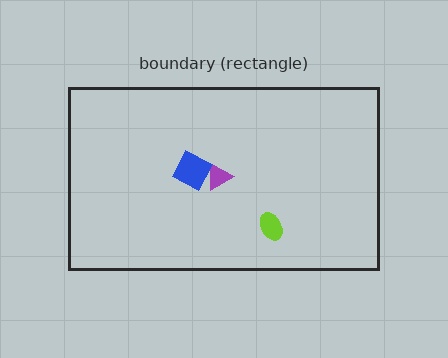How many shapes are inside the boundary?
3 inside, 0 outside.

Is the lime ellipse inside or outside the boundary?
Inside.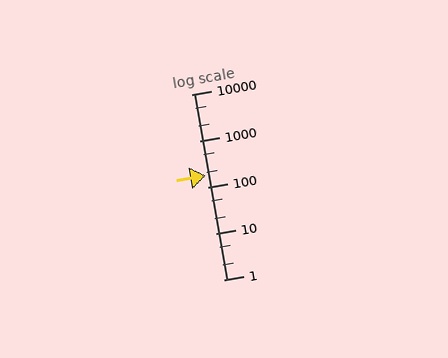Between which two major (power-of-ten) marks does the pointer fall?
The pointer is between 100 and 1000.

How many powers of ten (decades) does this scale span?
The scale spans 4 decades, from 1 to 10000.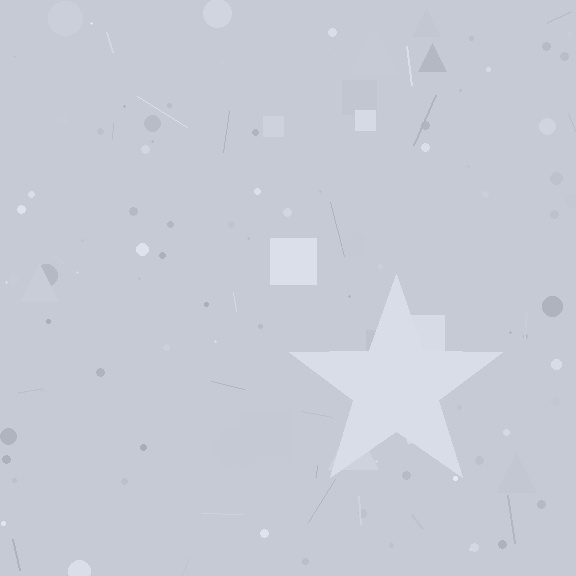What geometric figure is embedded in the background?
A star is embedded in the background.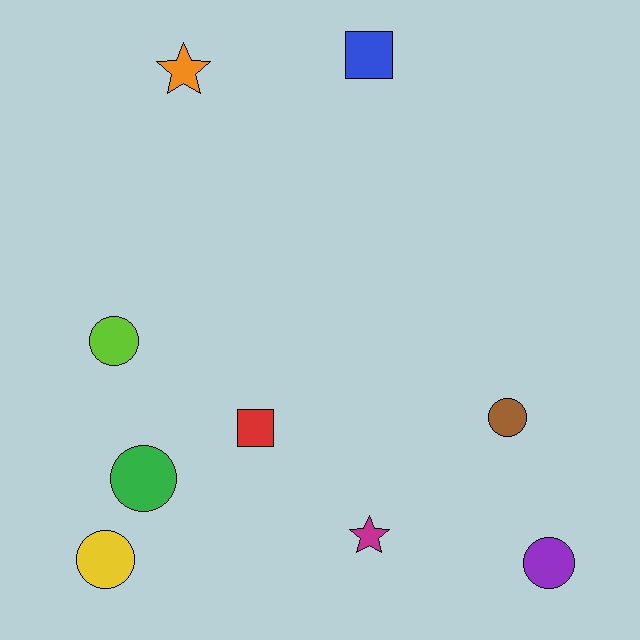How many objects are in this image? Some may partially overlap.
There are 9 objects.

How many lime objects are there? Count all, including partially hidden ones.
There is 1 lime object.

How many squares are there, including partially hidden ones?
There are 2 squares.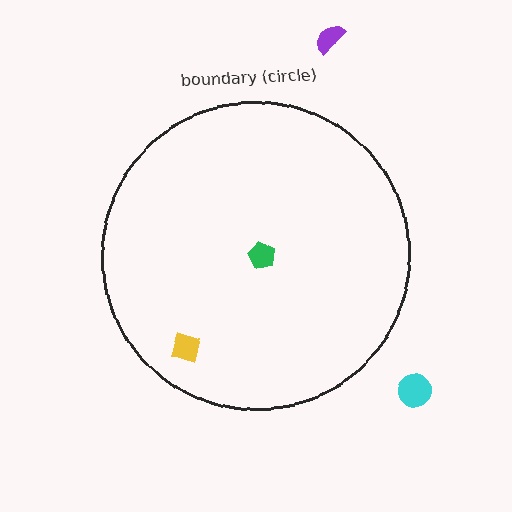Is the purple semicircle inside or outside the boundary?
Outside.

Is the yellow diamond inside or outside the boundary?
Inside.